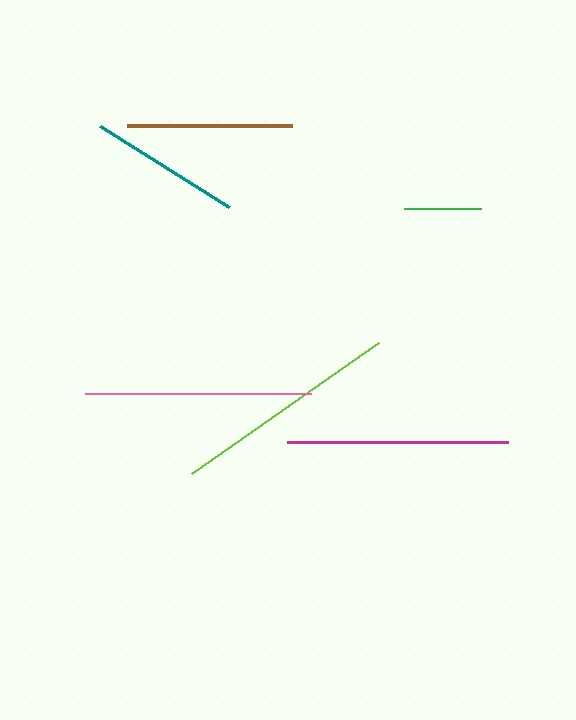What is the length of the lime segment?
The lime segment is approximately 228 pixels long.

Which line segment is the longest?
The lime line is the longest at approximately 228 pixels.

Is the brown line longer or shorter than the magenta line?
The magenta line is longer than the brown line.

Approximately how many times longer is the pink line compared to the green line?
The pink line is approximately 2.9 times the length of the green line.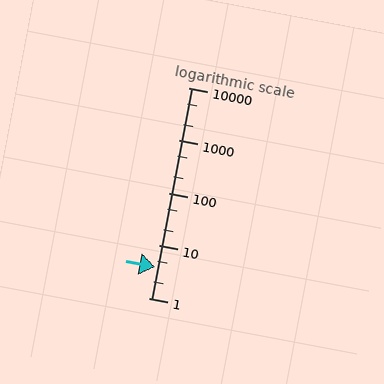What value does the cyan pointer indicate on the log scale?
The pointer indicates approximately 3.8.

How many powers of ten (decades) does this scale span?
The scale spans 4 decades, from 1 to 10000.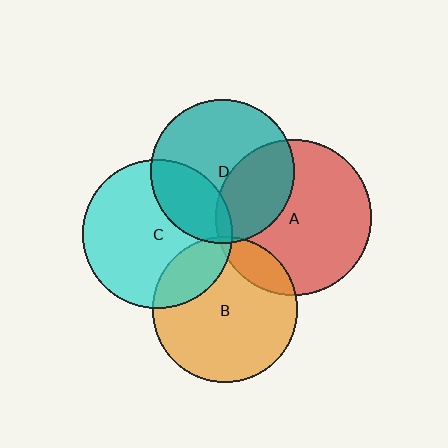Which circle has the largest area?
Circle A (red).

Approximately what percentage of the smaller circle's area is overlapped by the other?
Approximately 5%.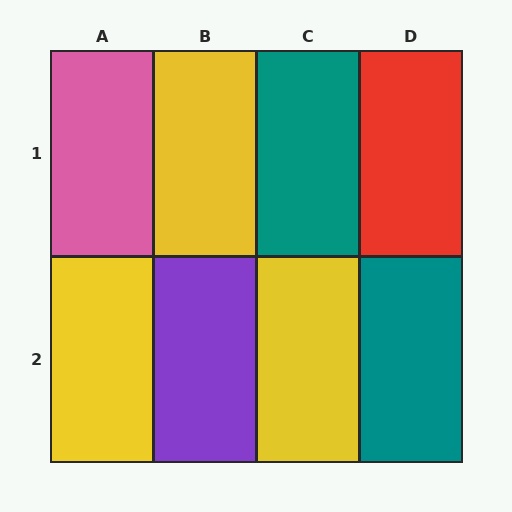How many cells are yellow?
3 cells are yellow.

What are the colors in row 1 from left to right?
Pink, yellow, teal, red.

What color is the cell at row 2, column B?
Purple.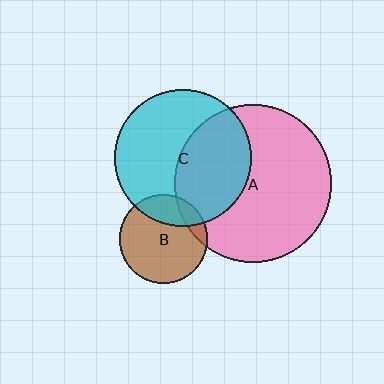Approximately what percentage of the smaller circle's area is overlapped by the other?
Approximately 10%.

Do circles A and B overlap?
Yes.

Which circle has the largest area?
Circle A (pink).